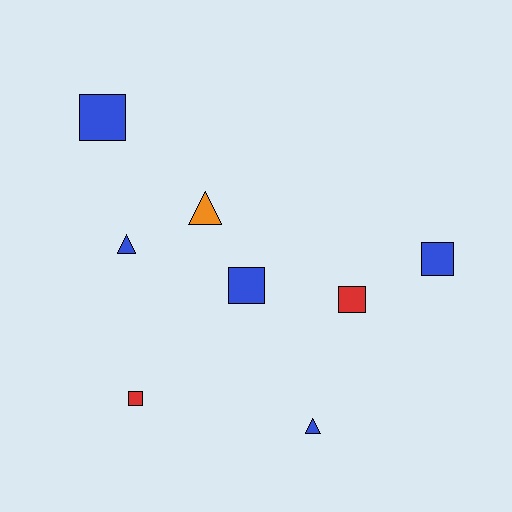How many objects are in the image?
There are 8 objects.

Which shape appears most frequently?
Square, with 5 objects.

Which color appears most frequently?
Blue, with 5 objects.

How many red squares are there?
There are 2 red squares.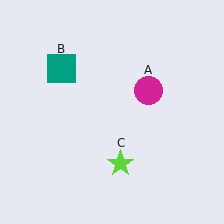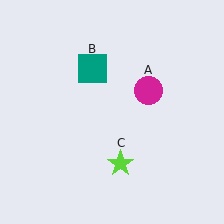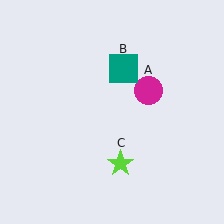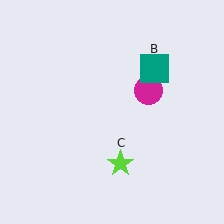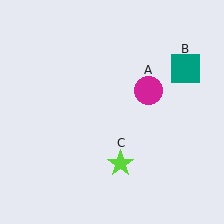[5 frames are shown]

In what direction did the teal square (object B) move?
The teal square (object B) moved right.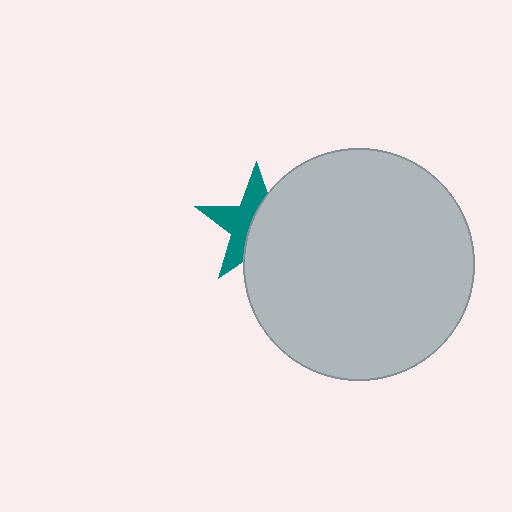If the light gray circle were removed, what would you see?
You would see the complete teal star.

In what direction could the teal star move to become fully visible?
The teal star could move left. That would shift it out from behind the light gray circle entirely.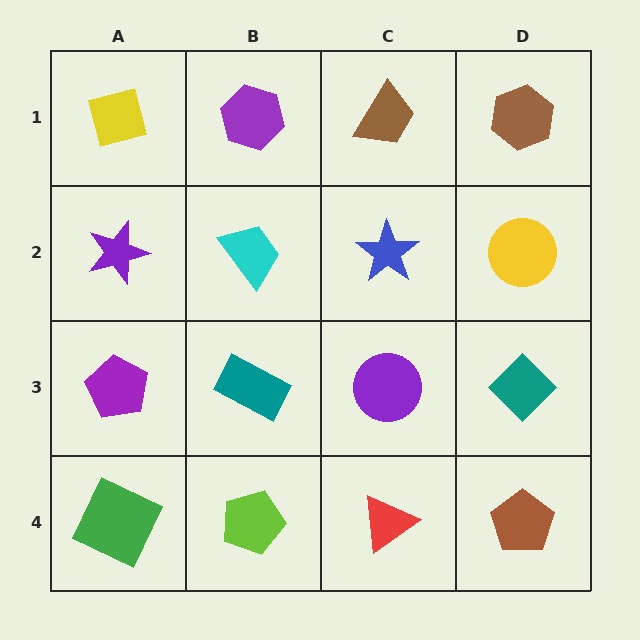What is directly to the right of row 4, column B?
A red triangle.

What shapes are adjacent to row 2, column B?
A purple hexagon (row 1, column B), a teal rectangle (row 3, column B), a purple star (row 2, column A), a blue star (row 2, column C).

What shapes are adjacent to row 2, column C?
A brown trapezoid (row 1, column C), a purple circle (row 3, column C), a cyan trapezoid (row 2, column B), a yellow circle (row 2, column D).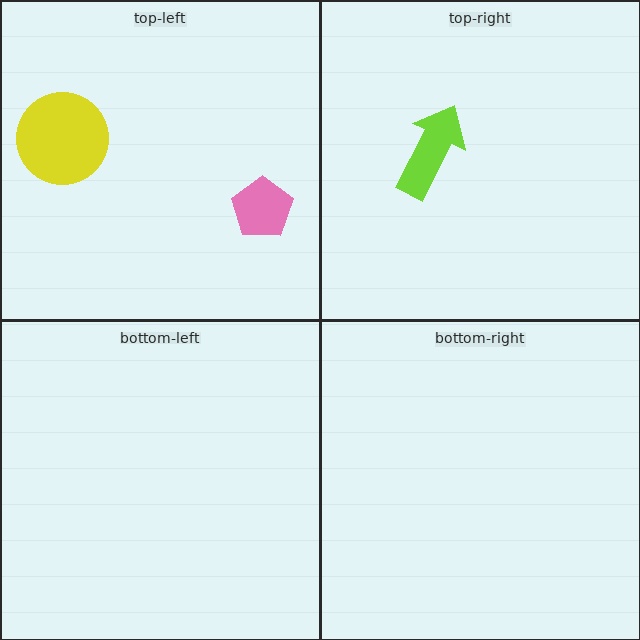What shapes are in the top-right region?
The lime arrow.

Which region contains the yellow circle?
The top-left region.